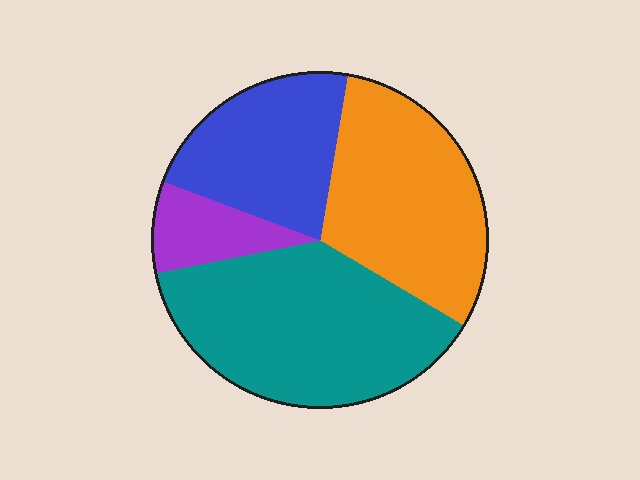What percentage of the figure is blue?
Blue takes up about one fifth (1/5) of the figure.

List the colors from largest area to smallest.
From largest to smallest: teal, orange, blue, purple.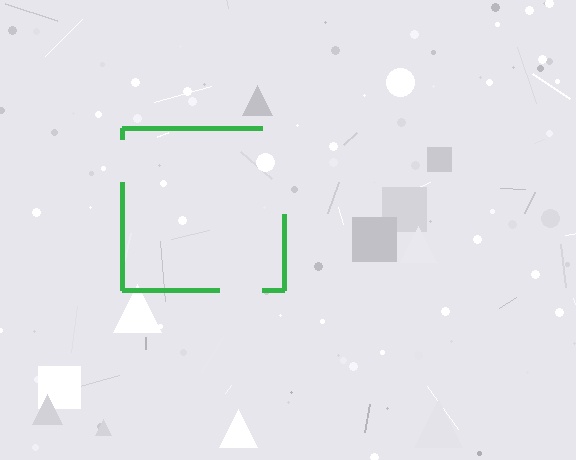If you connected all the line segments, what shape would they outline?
They would outline a square.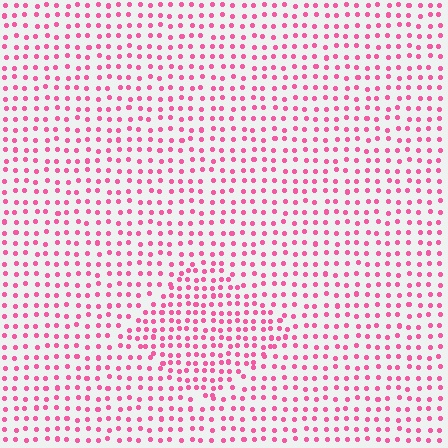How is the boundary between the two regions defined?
The boundary is defined by a change in element density (approximately 1.5x ratio). All elements are the same color, size, and shape.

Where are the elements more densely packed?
The elements are more densely packed inside the diamond boundary.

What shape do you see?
I see a diamond.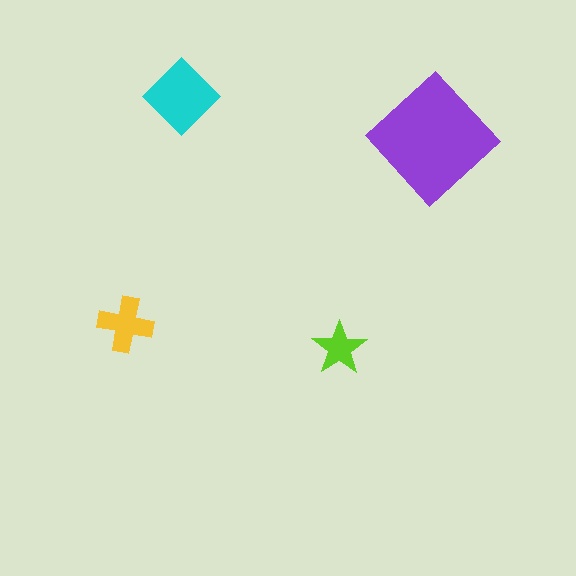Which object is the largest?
The purple diamond.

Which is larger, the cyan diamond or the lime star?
The cyan diamond.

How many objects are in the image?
There are 4 objects in the image.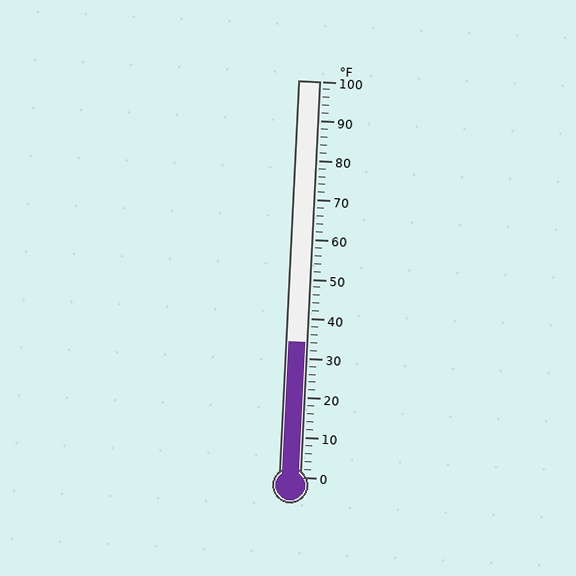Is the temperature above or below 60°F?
The temperature is below 60°F.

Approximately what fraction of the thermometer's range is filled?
The thermometer is filled to approximately 35% of its range.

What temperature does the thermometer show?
The thermometer shows approximately 34°F.